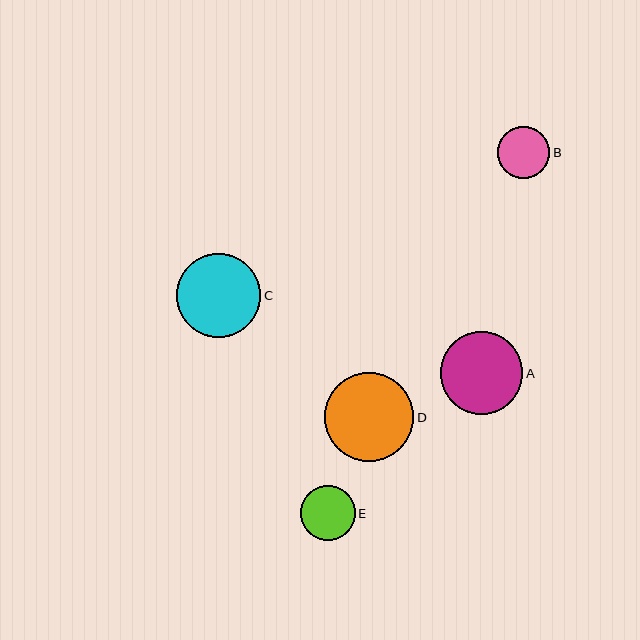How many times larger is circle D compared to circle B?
Circle D is approximately 1.7 times the size of circle B.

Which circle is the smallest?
Circle B is the smallest with a size of approximately 53 pixels.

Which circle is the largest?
Circle D is the largest with a size of approximately 89 pixels.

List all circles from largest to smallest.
From largest to smallest: D, C, A, E, B.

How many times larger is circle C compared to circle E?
Circle C is approximately 1.5 times the size of circle E.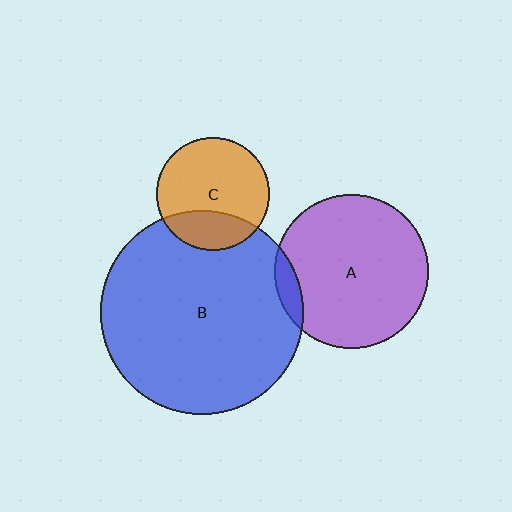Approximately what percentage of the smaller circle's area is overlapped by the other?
Approximately 5%.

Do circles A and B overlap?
Yes.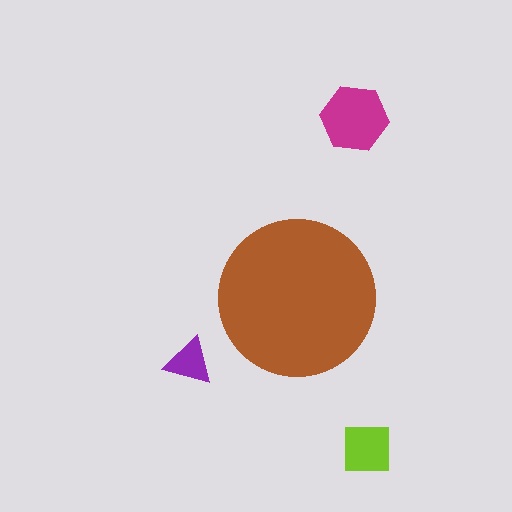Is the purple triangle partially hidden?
No, the purple triangle is fully visible.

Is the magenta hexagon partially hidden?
No, the magenta hexagon is fully visible.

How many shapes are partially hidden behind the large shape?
0 shapes are partially hidden.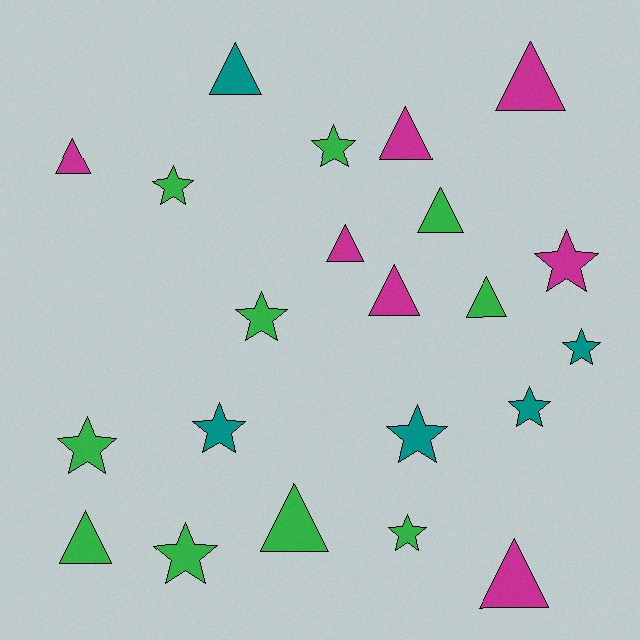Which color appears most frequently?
Green, with 10 objects.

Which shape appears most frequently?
Triangle, with 11 objects.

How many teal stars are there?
There are 4 teal stars.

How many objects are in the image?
There are 22 objects.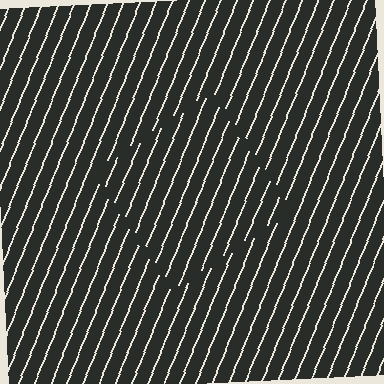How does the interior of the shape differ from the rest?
The interior of the shape contains the same grating, shifted by half a period — the contour is defined by the phase discontinuity where line-ends from the inner and outer gratings abut.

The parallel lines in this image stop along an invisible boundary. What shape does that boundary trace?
An illusory square. The interior of the shape contains the same grating, shifted by half a period — the contour is defined by the phase discontinuity where line-ends from the inner and outer gratings abut.